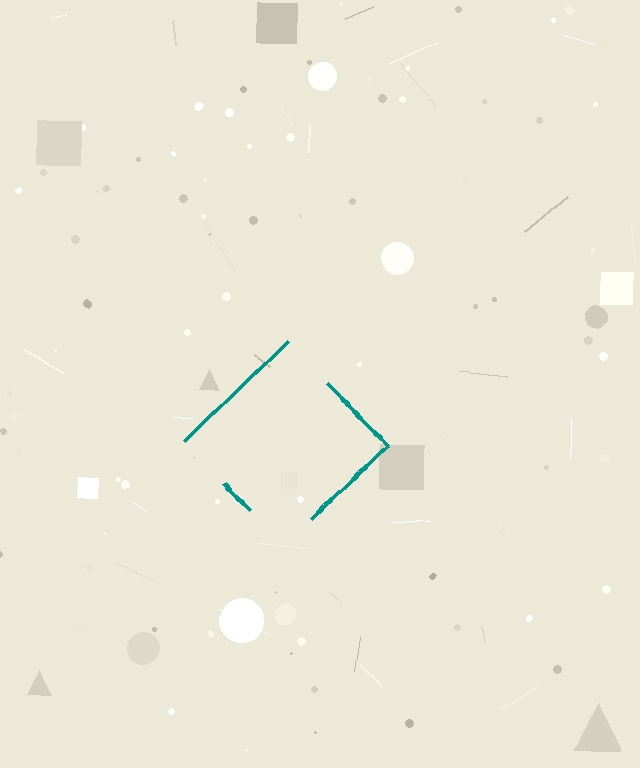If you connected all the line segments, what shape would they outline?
They would outline a diamond.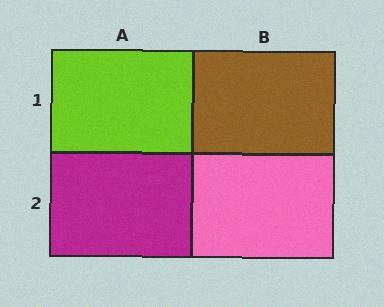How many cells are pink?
1 cell is pink.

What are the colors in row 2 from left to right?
Magenta, pink.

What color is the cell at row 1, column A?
Lime.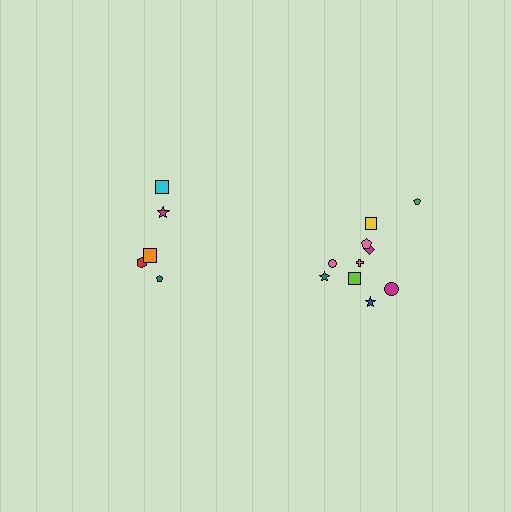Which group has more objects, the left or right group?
The right group.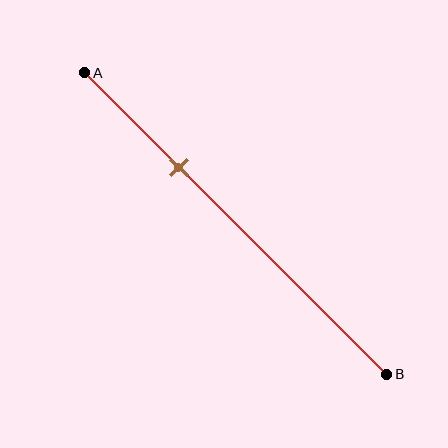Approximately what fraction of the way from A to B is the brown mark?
The brown mark is approximately 30% of the way from A to B.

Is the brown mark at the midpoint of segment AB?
No, the mark is at about 30% from A, not at the 50% midpoint.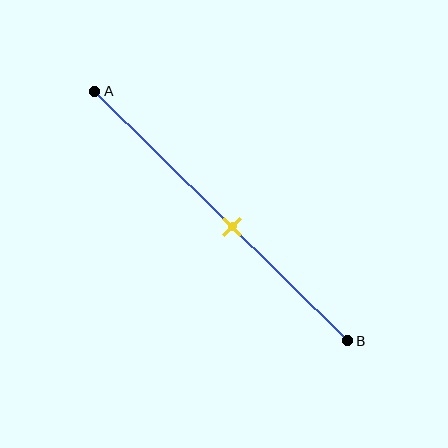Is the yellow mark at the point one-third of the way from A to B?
No, the mark is at about 55% from A, not at the 33% one-third point.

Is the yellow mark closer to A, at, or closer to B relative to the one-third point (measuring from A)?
The yellow mark is closer to point B than the one-third point of segment AB.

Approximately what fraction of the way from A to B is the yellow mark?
The yellow mark is approximately 55% of the way from A to B.